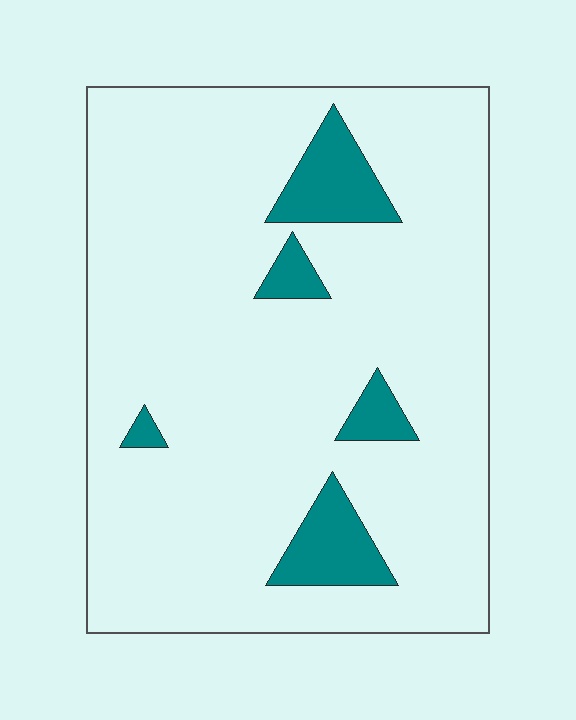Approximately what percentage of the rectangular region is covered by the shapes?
Approximately 10%.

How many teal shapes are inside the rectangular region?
5.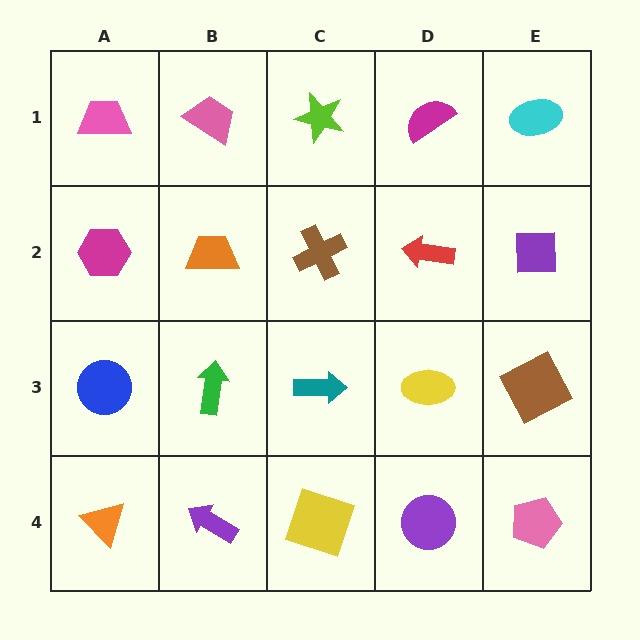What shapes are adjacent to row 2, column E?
A cyan ellipse (row 1, column E), a brown square (row 3, column E), a red arrow (row 2, column D).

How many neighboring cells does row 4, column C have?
3.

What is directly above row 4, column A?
A blue circle.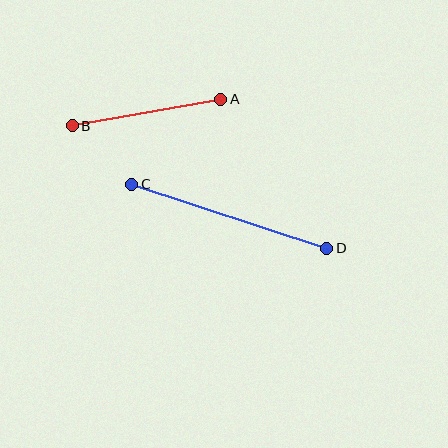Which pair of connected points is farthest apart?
Points C and D are farthest apart.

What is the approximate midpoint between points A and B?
The midpoint is at approximately (147, 113) pixels.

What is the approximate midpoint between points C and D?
The midpoint is at approximately (229, 216) pixels.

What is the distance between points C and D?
The distance is approximately 205 pixels.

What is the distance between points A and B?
The distance is approximately 151 pixels.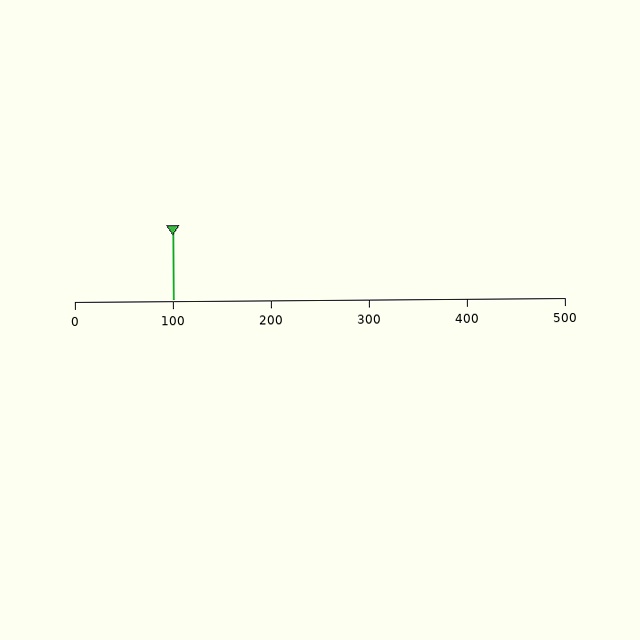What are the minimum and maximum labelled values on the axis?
The axis runs from 0 to 500.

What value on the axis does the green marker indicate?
The marker indicates approximately 100.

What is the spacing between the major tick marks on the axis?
The major ticks are spaced 100 apart.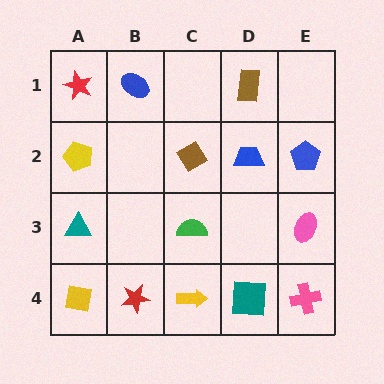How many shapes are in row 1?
3 shapes.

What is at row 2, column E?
A blue pentagon.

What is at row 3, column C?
A green semicircle.